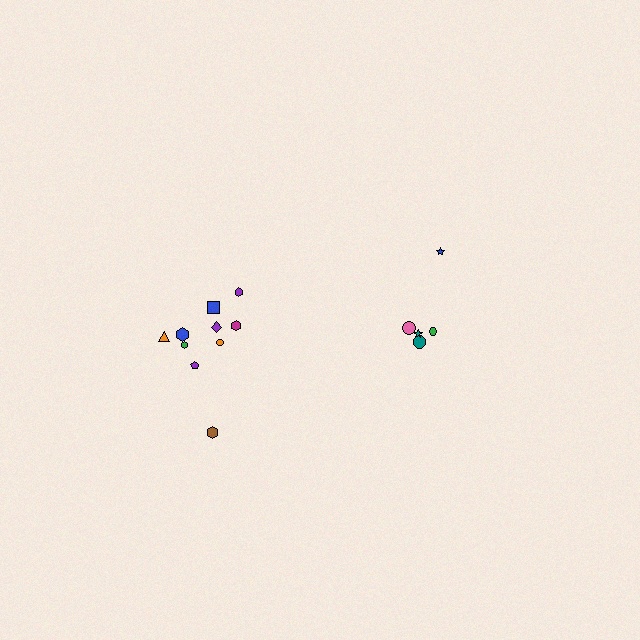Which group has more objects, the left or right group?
The left group.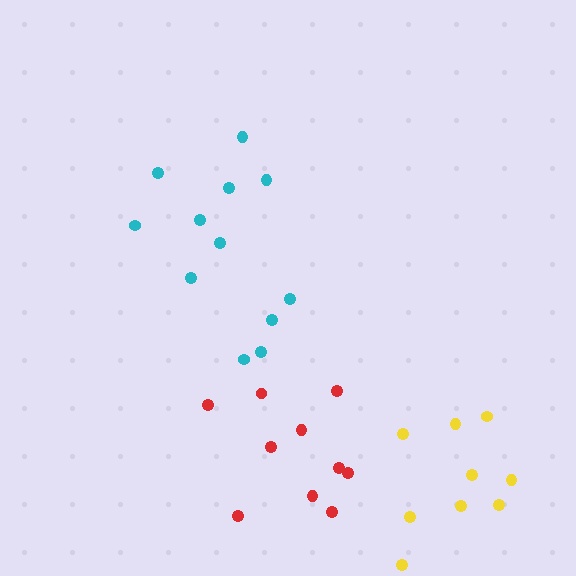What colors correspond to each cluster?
The clusters are colored: yellow, cyan, red.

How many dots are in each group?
Group 1: 9 dots, Group 2: 12 dots, Group 3: 10 dots (31 total).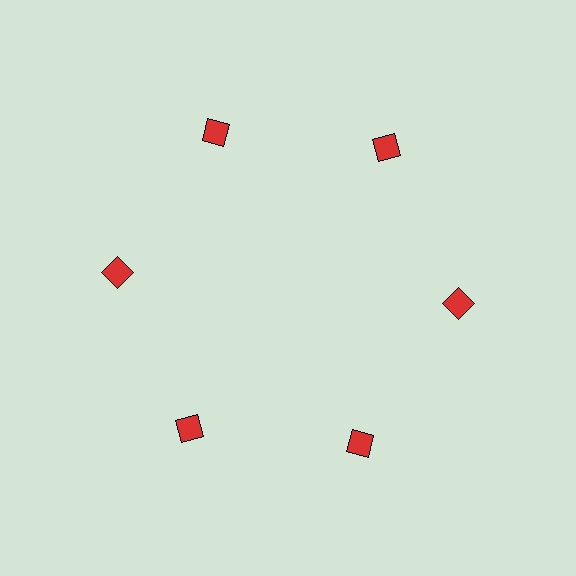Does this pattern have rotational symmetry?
Yes, this pattern has 6-fold rotational symmetry. It looks the same after rotating 60 degrees around the center.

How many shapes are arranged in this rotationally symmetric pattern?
There are 6 shapes, arranged in 6 groups of 1.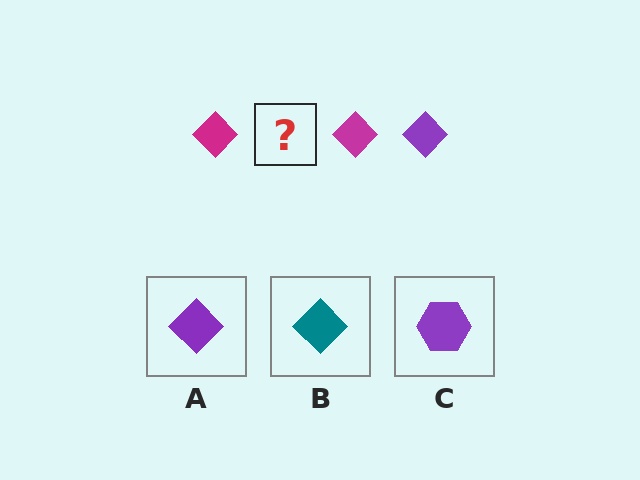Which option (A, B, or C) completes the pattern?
A.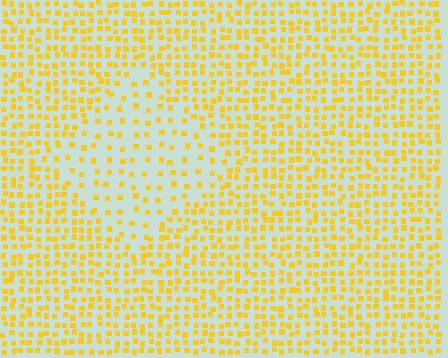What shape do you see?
I see a diamond.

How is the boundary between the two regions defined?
The boundary is defined by a change in element density (approximately 2.2x ratio). All elements are the same color, size, and shape.